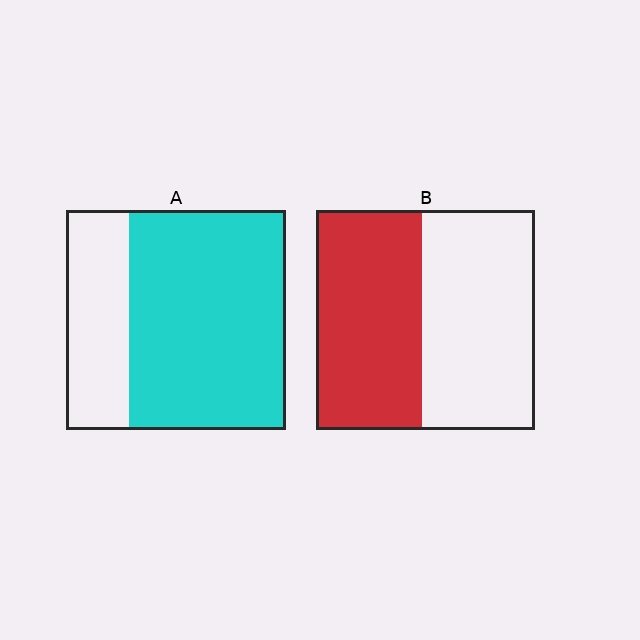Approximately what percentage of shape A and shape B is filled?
A is approximately 70% and B is approximately 50%.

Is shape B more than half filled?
Roughly half.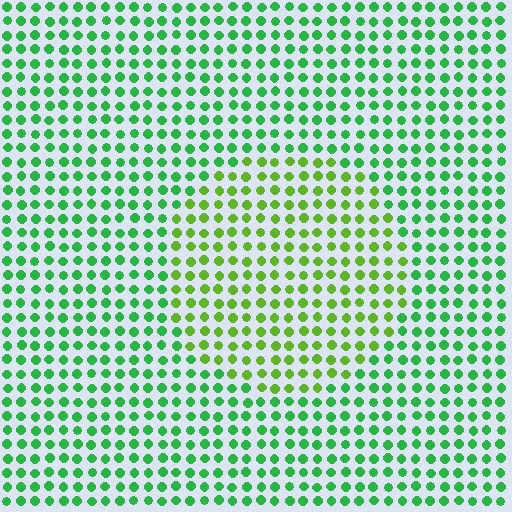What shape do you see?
I see a circle.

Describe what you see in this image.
The image is filled with small green elements in a uniform arrangement. A circle-shaped region is visible where the elements are tinted to a slightly different hue, forming a subtle color boundary.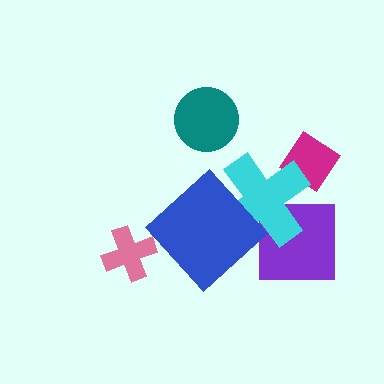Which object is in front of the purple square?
The cyan cross is in front of the purple square.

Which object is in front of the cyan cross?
The blue diamond is in front of the cyan cross.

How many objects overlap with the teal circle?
0 objects overlap with the teal circle.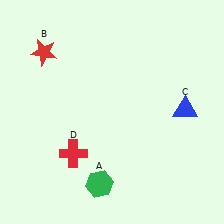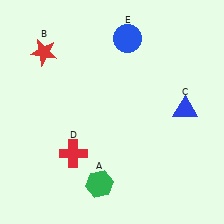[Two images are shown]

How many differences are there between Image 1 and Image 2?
There is 1 difference between the two images.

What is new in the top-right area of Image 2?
A blue circle (E) was added in the top-right area of Image 2.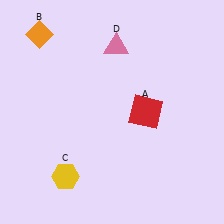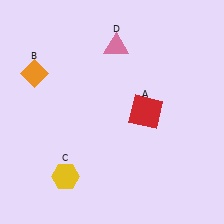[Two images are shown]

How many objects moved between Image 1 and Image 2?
1 object moved between the two images.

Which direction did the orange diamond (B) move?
The orange diamond (B) moved down.